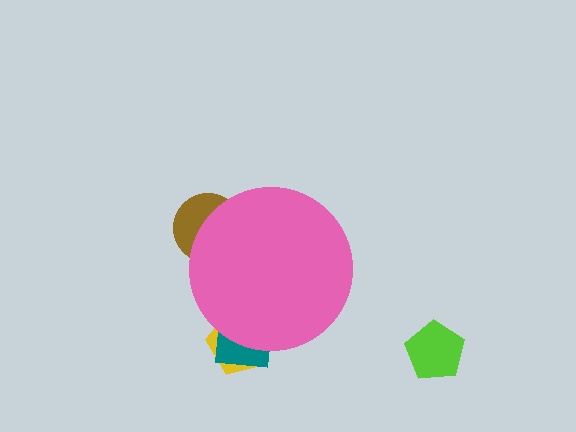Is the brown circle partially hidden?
Yes, the brown circle is partially hidden behind the pink circle.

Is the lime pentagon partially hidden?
No, the lime pentagon is fully visible.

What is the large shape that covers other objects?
A pink circle.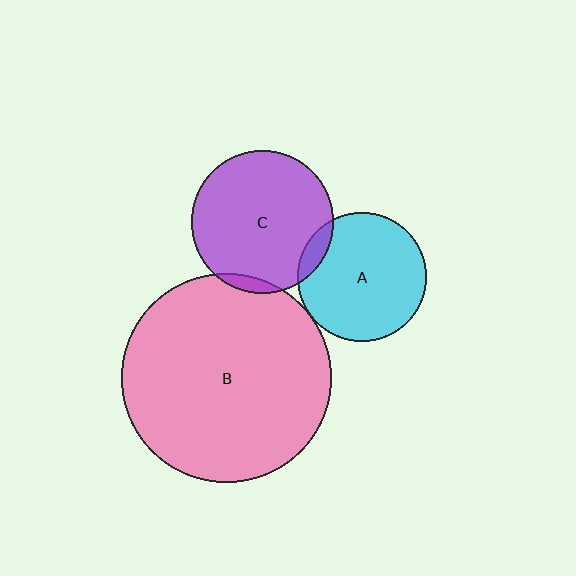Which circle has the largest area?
Circle B (pink).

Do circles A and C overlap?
Yes.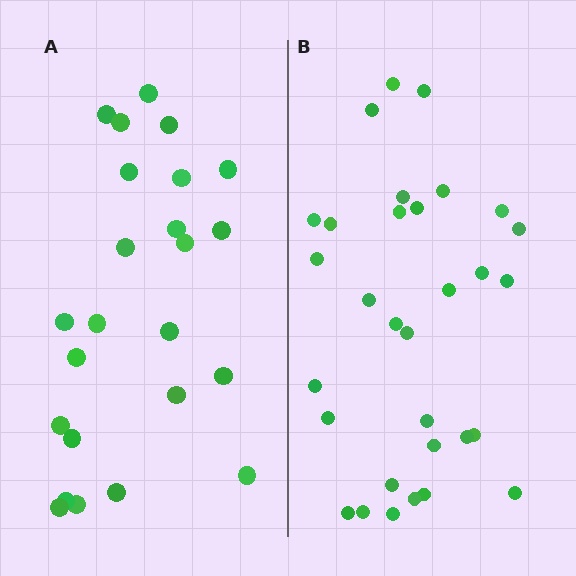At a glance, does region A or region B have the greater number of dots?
Region B (the right region) has more dots.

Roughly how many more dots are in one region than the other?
Region B has roughly 8 or so more dots than region A.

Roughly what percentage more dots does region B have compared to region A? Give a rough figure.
About 30% more.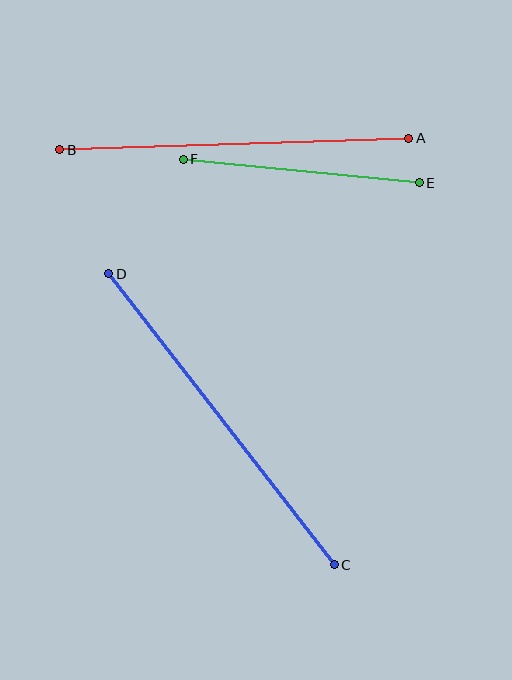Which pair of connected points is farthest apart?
Points C and D are farthest apart.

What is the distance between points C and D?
The distance is approximately 368 pixels.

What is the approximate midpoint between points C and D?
The midpoint is at approximately (221, 419) pixels.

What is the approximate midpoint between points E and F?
The midpoint is at approximately (301, 171) pixels.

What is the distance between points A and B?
The distance is approximately 349 pixels.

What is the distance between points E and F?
The distance is approximately 237 pixels.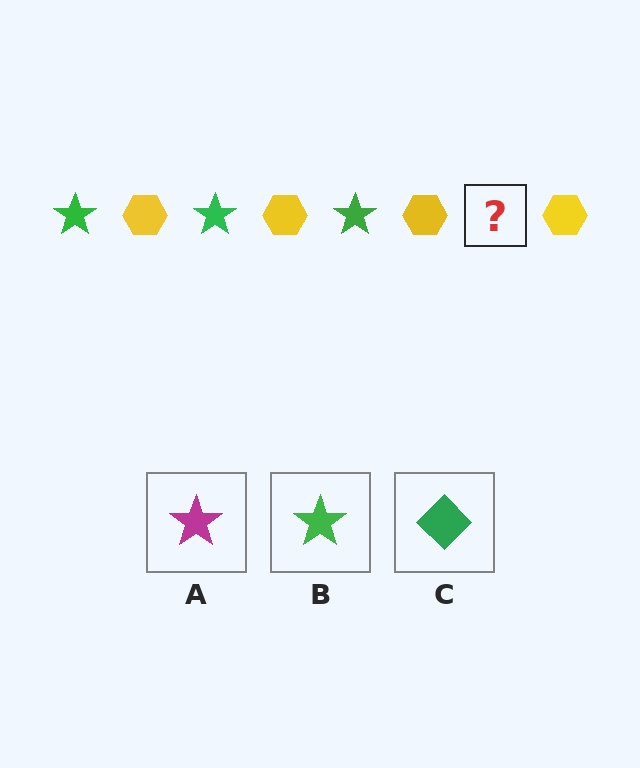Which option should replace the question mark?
Option B.